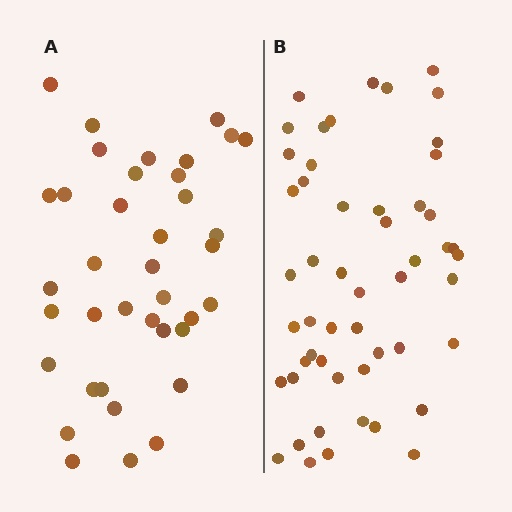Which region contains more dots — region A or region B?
Region B (the right region) has more dots.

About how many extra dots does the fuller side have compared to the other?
Region B has approximately 15 more dots than region A.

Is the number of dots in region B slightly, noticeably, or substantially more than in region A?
Region B has noticeably more, but not dramatically so. The ratio is roughly 1.4 to 1.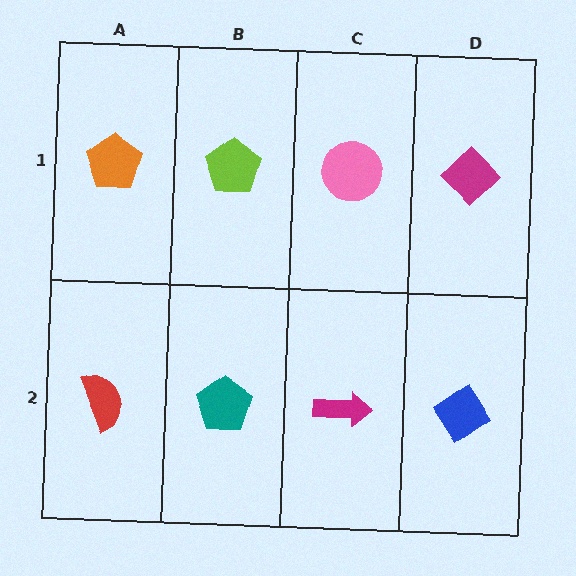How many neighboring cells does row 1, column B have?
3.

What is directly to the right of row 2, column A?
A teal pentagon.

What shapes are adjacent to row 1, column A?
A red semicircle (row 2, column A), a lime pentagon (row 1, column B).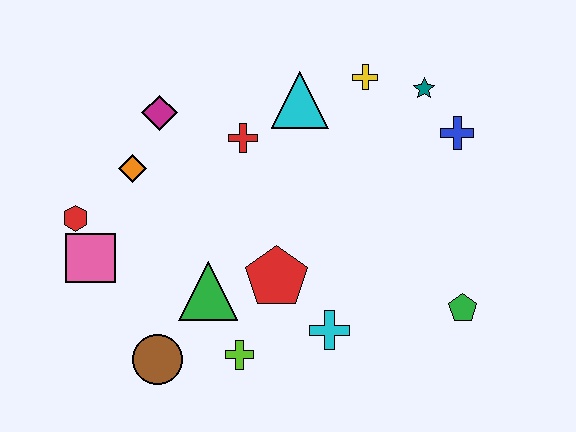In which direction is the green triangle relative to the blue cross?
The green triangle is to the left of the blue cross.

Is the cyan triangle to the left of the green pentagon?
Yes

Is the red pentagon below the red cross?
Yes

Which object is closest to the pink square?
The red hexagon is closest to the pink square.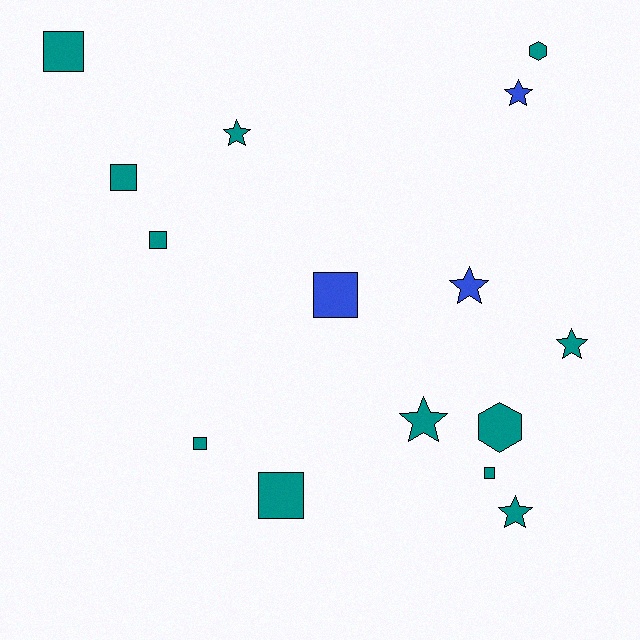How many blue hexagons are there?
There are no blue hexagons.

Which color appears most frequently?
Teal, with 12 objects.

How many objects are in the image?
There are 15 objects.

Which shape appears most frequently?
Square, with 7 objects.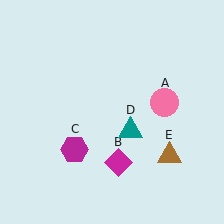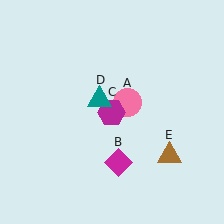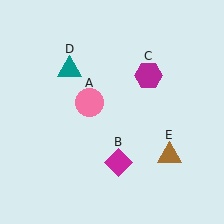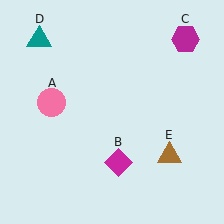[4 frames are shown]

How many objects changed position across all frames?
3 objects changed position: pink circle (object A), magenta hexagon (object C), teal triangle (object D).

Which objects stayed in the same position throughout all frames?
Magenta diamond (object B) and brown triangle (object E) remained stationary.